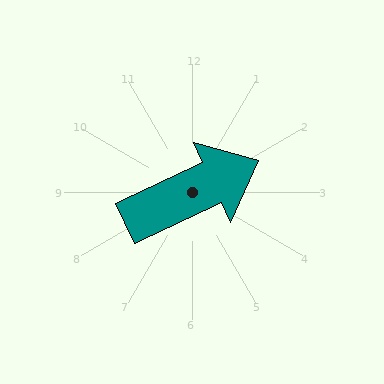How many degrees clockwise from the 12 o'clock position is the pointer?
Approximately 65 degrees.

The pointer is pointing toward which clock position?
Roughly 2 o'clock.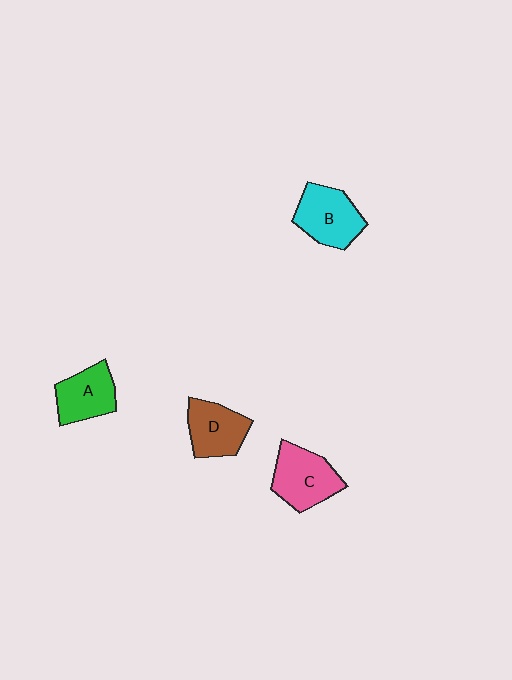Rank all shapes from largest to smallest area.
From largest to smallest: C (pink), B (cyan), D (brown), A (green).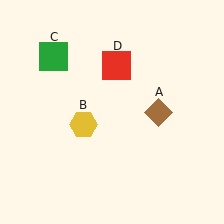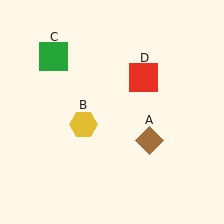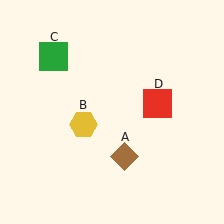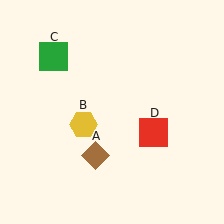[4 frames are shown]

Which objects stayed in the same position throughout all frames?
Yellow hexagon (object B) and green square (object C) remained stationary.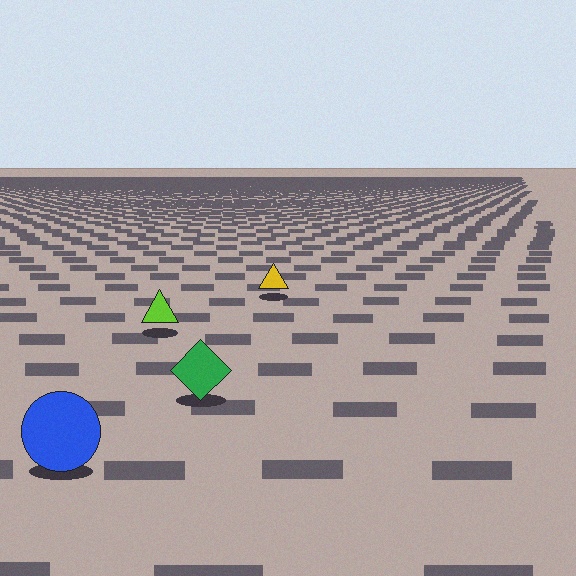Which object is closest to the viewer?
The blue circle is closest. The texture marks near it are larger and more spread out.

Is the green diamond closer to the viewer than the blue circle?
No. The blue circle is closer — you can tell from the texture gradient: the ground texture is coarser near it.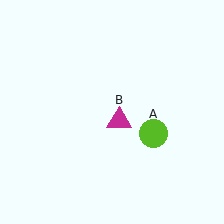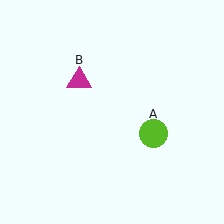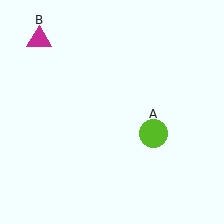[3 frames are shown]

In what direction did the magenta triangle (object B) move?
The magenta triangle (object B) moved up and to the left.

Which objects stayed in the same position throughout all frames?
Lime circle (object A) remained stationary.